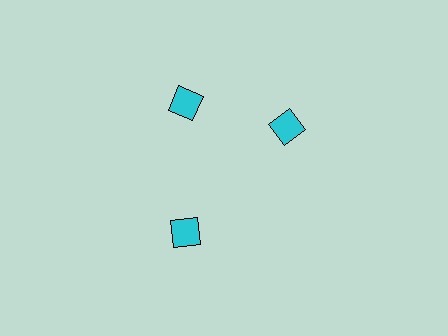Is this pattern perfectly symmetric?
No. The 3 cyan diamonds are arranged in a ring, but one element near the 3 o'clock position is rotated out of alignment along the ring, breaking the 3-fold rotational symmetry.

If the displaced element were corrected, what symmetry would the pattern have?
It would have 3-fold rotational symmetry — the pattern would map onto itself every 120 degrees.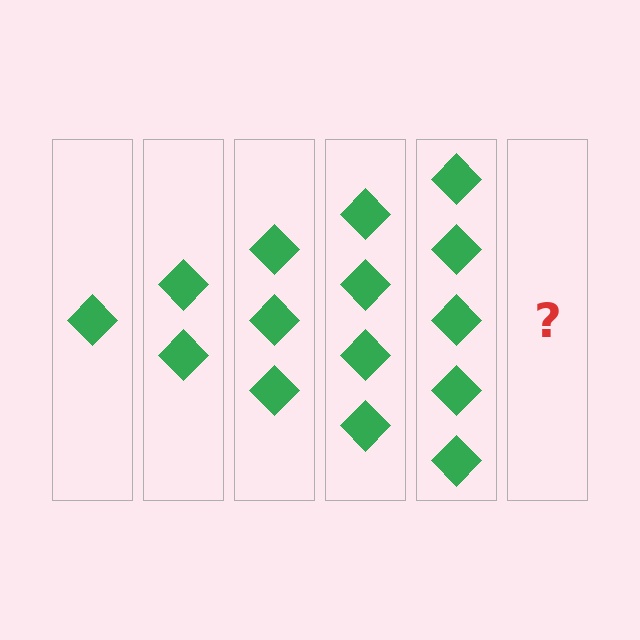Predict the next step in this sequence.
The next step is 6 diamonds.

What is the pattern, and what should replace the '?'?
The pattern is that each step adds one more diamond. The '?' should be 6 diamonds.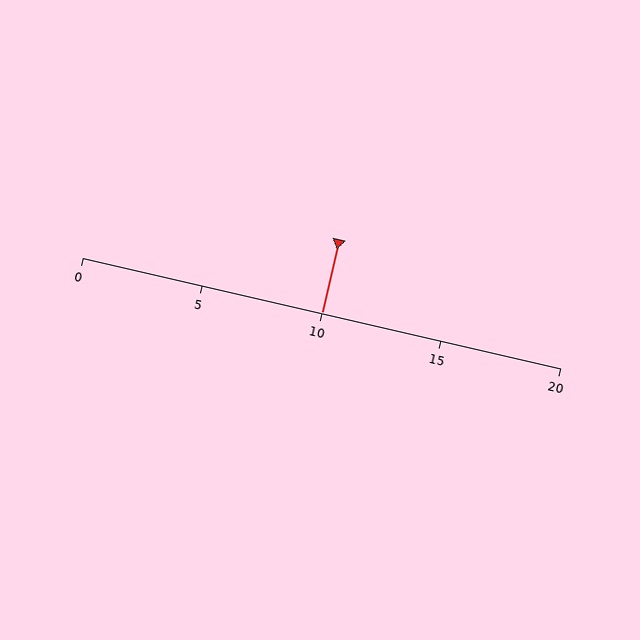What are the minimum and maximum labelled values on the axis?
The axis runs from 0 to 20.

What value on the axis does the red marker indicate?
The marker indicates approximately 10.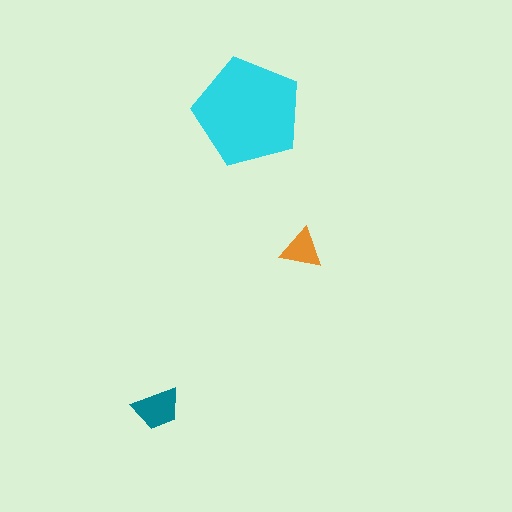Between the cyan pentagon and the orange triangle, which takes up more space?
The cyan pentagon.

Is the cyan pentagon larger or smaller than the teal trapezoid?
Larger.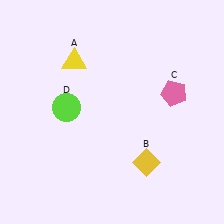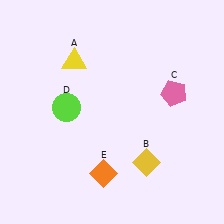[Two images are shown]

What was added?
An orange diamond (E) was added in Image 2.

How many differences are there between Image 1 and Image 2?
There is 1 difference between the two images.